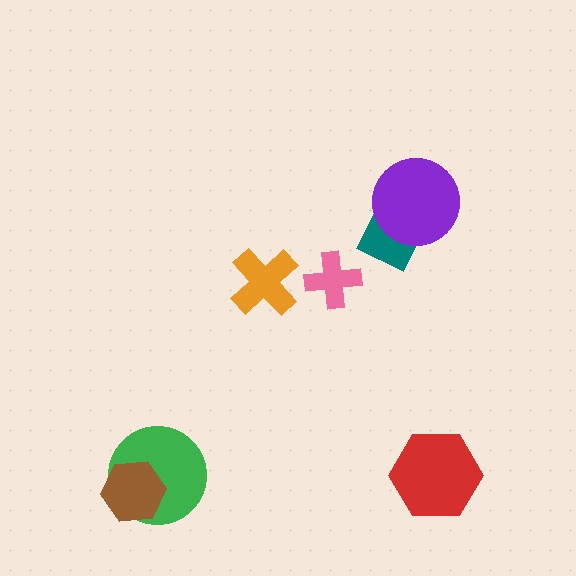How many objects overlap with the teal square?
1 object overlaps with the teal square.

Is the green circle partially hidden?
Yes, it is partially covered by another shape.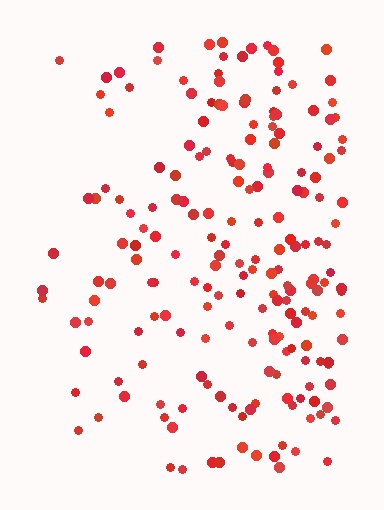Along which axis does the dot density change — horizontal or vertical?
Horizontal.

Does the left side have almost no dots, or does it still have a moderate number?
Still a moderate number, just noticeably fewer than the right.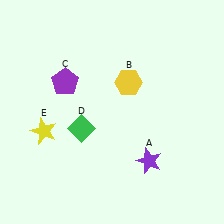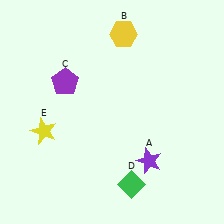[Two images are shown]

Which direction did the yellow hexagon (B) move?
The yellow hexagon (B) moved up.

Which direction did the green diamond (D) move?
The green diamond (D) moved down.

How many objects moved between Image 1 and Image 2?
2 objects moved between the two images.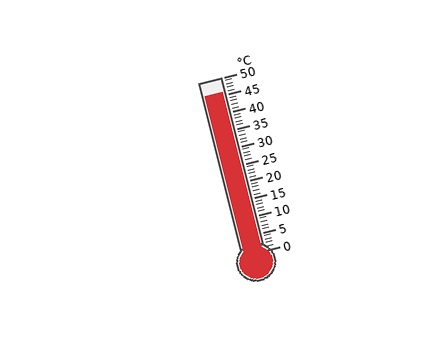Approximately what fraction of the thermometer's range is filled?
The thermometer is filled to approximately 90% of its range.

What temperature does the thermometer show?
The thermometer shows approximately 46°C.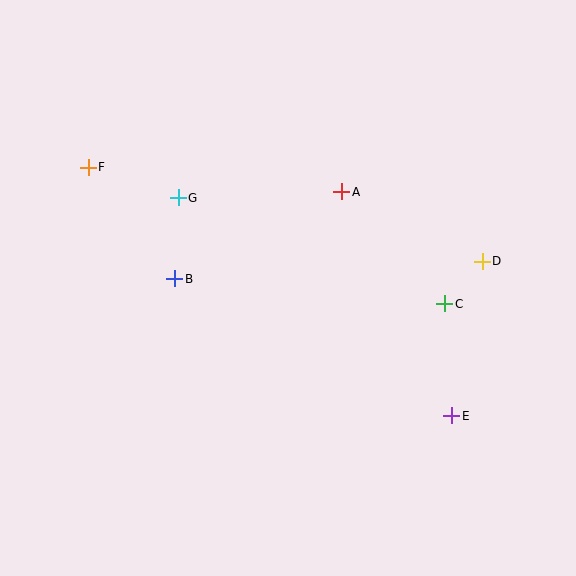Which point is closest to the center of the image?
Point A at (342, 192) is closest to the center.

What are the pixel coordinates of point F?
Point F is at (88, 167).